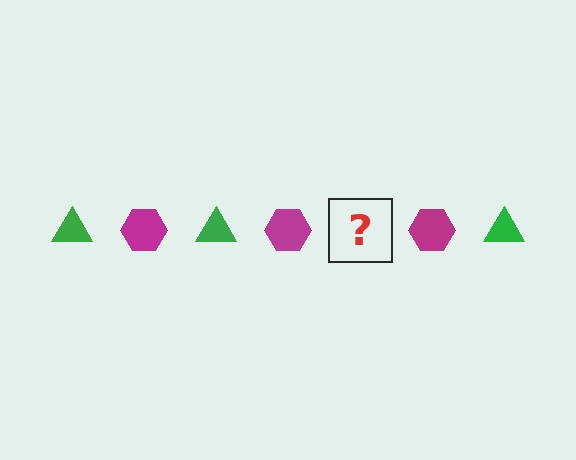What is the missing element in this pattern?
The missing element is a green triangle.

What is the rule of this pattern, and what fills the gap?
The rule is that the pattern alternates between green triangle and magenta hexagon. The gap should be filled with a green triangle.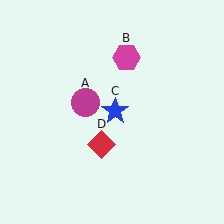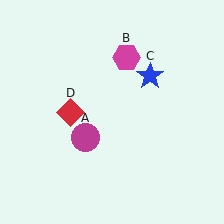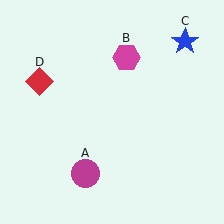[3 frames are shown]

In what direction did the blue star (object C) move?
The blue star (object C) moved up and to the right.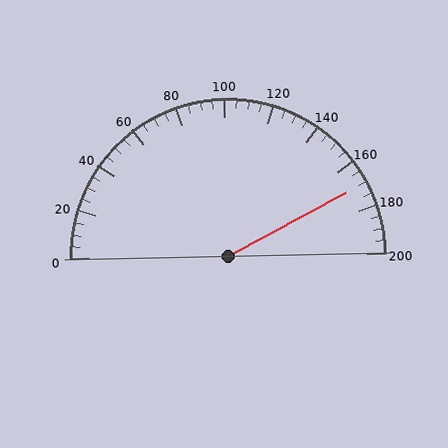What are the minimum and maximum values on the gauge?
The gauge ranges from 0 to 200.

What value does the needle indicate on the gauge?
The needle indicates approximately 170.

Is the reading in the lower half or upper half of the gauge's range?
The reading is in the upper half of the range (0 to 200).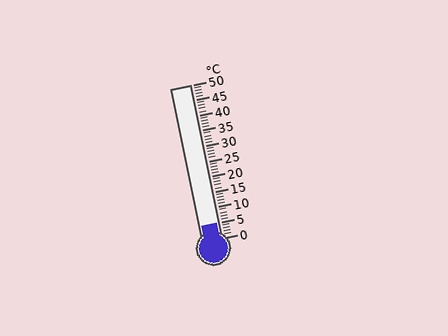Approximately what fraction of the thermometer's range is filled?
The thermometer is filled to approximately 10% of its range.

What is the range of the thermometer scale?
The thermometer scale ranges from 0°C to 50°C.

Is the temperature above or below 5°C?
The temperature is at 5°C.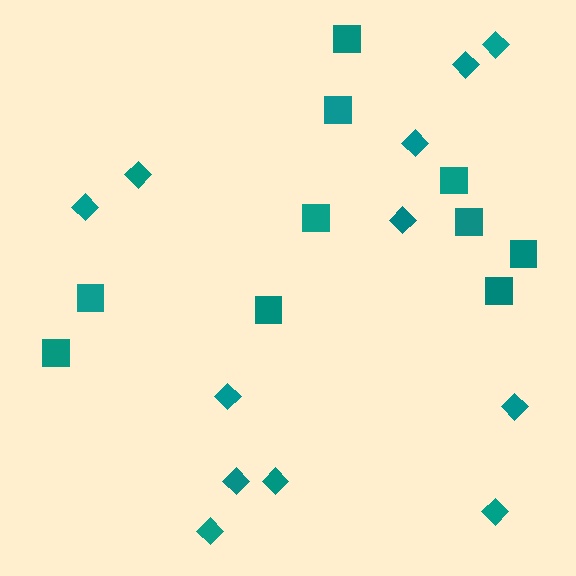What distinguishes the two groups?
There are 2 groups: one group of diamonds (12) and one group of squares (10).